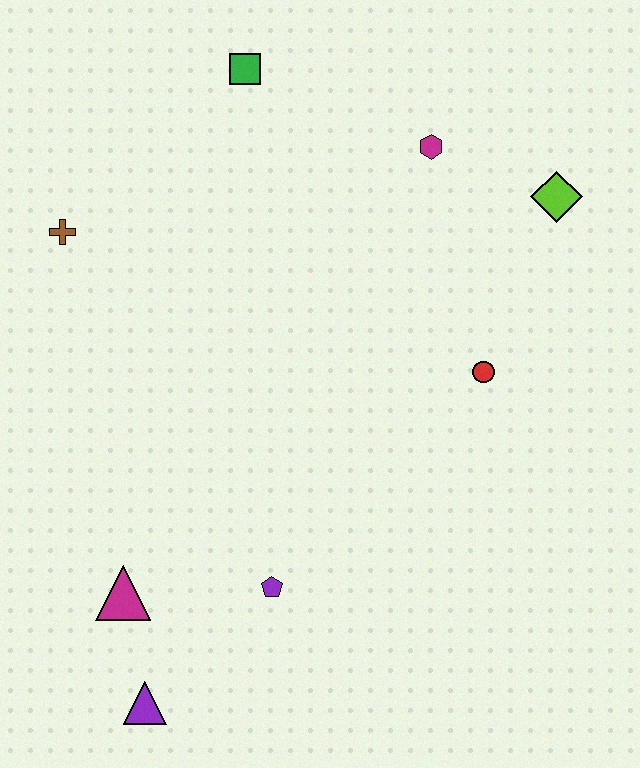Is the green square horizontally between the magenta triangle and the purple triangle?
No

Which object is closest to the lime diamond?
The magenta hexagon is closest to the lime diamond.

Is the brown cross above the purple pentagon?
Yes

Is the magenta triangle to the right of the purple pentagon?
No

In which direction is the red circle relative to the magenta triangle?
The red circle is to the right of the magenta triangle.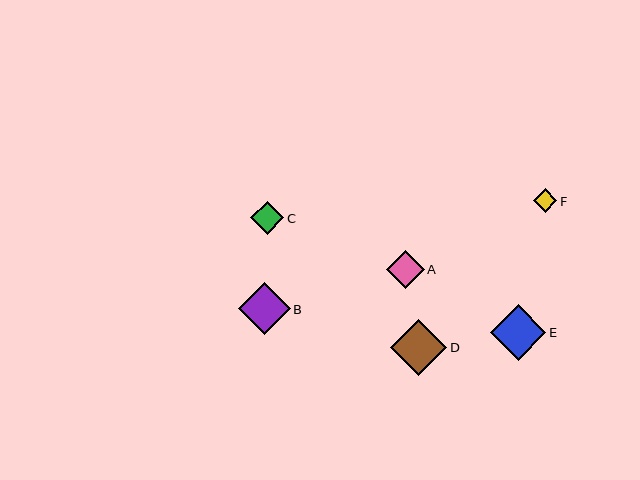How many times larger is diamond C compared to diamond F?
Diamond C is approximately 1.4 times the size of diamond F.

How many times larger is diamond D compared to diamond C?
Diamond D is approximately 1.7 times the size of diamond C.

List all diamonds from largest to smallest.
From largest to smallest: D, E, B, A, C, F.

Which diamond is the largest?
Diamond D is the largest with a size of approximately 56 pixels.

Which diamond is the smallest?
Diamond F is the smallest with a size of approximately 24 pixels.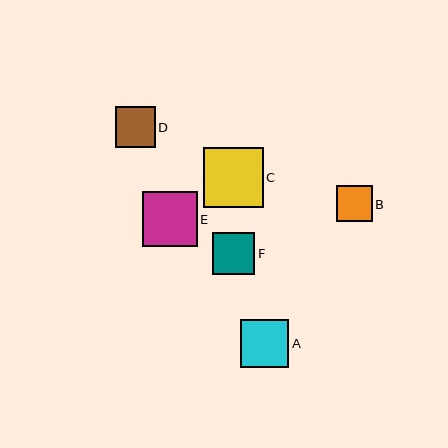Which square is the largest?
Square C is the largest with a size of approximately 60 pixels.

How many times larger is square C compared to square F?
Square C is approximately 1.4 times the size of square F.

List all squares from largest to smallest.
From largest to smallest: C, E, A, F, D, B.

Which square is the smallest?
Square B is the smallest with a size of approximately 35 pixels.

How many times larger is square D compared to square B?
Square D is approximately 1.1 times the size of square B.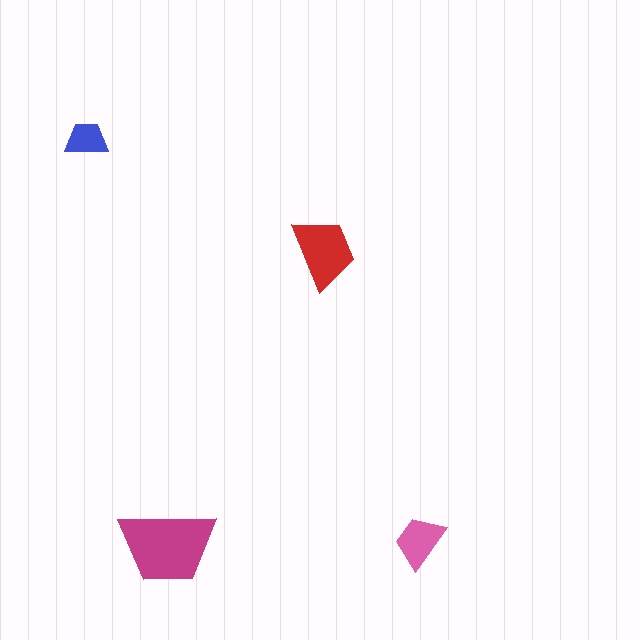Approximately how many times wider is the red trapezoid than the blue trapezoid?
About 1.5 times wider.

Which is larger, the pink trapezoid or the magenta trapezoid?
The magenta one.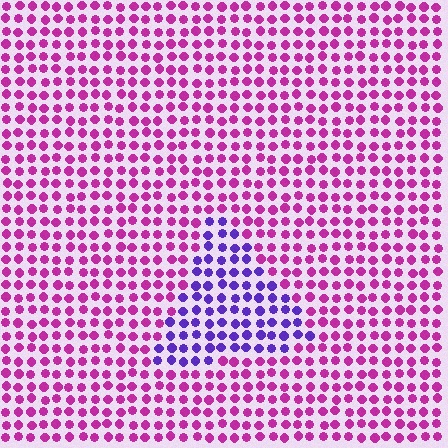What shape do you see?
I see a triangle.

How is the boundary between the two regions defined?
The boundary is defined purely by a slight shift in hue (about 53 degrees). Spacing, size, and orientation are identical on both sides.